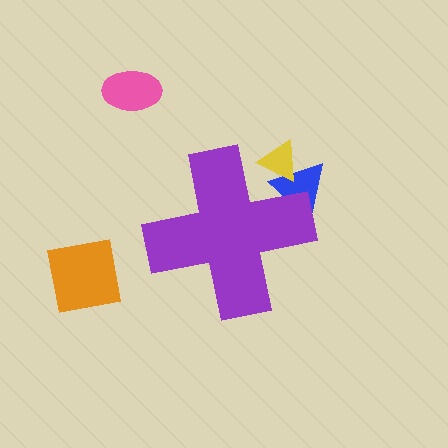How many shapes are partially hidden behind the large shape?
2 shapes are partially hidden.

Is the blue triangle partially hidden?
Yes, the blue triangle is partially hidden behind the purple cross.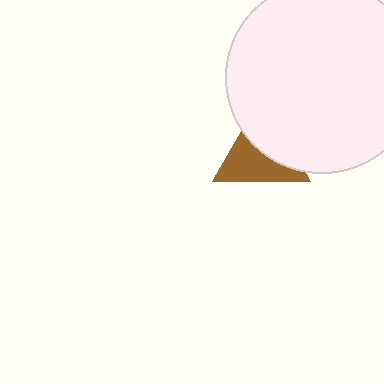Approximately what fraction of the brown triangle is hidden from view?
Roughly 46% of the brown triangle is hidden behind the white circle.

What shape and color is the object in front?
The object in front is a white circle.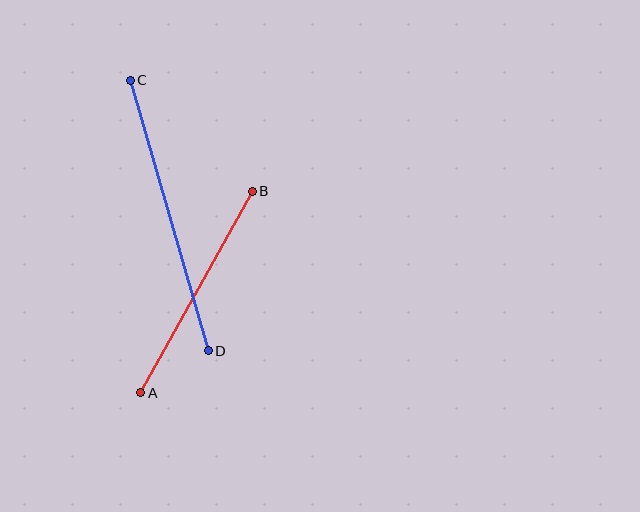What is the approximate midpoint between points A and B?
The midpoint is at approximately (196, 292) pixels.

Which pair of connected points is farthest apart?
Points C and D are farthest apart.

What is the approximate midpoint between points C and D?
The midpoint is at approximately (169, 215) pixels.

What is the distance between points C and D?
The distance is approximately 282 pixels.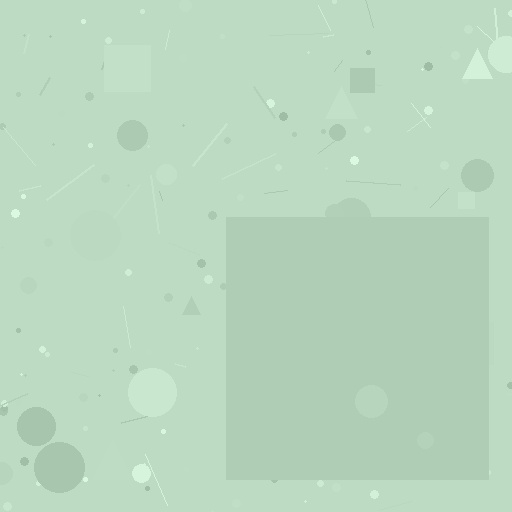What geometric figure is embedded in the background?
A square is embedded in the background.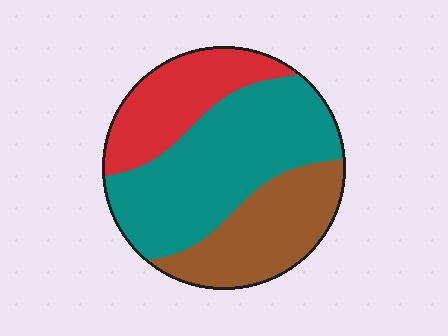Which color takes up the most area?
Teal, at roughly 50%.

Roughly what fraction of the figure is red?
Red covers 24% of the figure.